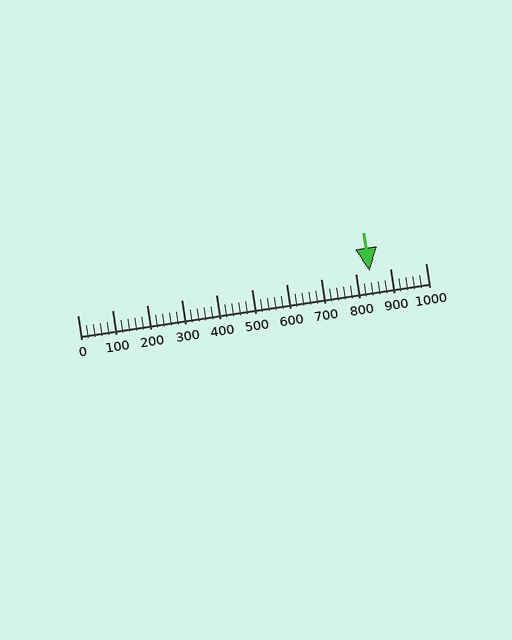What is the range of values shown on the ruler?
The ruler shows values from 0 to 1000.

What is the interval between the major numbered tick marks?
The major tick marks are spaced 100 units apart.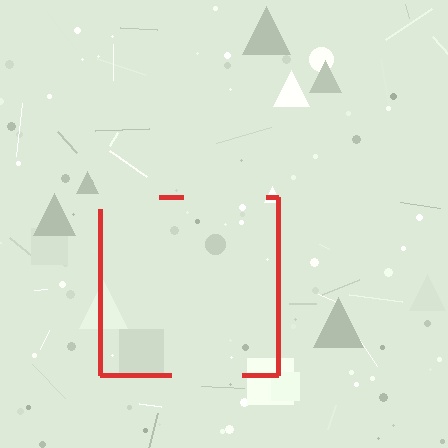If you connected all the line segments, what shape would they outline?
They would outline a square.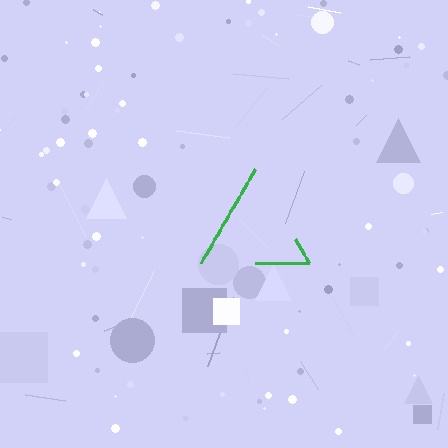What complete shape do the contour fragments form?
The contour fragments form a triangle.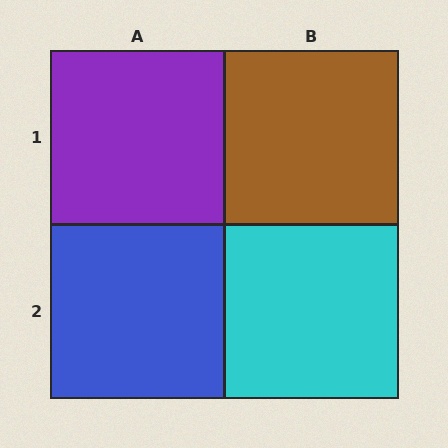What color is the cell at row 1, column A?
Purple.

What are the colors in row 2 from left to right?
Blue, cyan.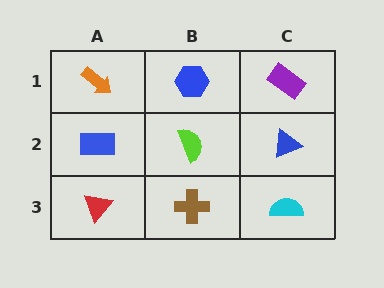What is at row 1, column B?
A blue hexagon.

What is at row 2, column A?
A blue rectangle.